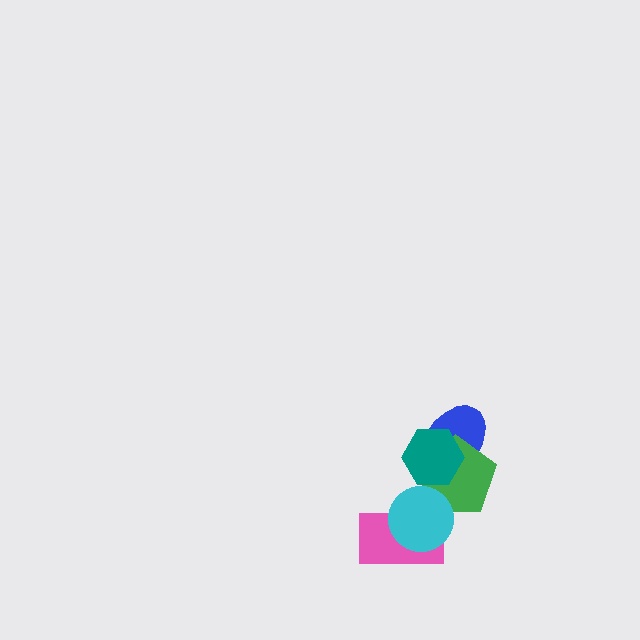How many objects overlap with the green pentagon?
3 objects overlap with the green pentagon.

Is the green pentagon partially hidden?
Yes, it is partially covered by another shape.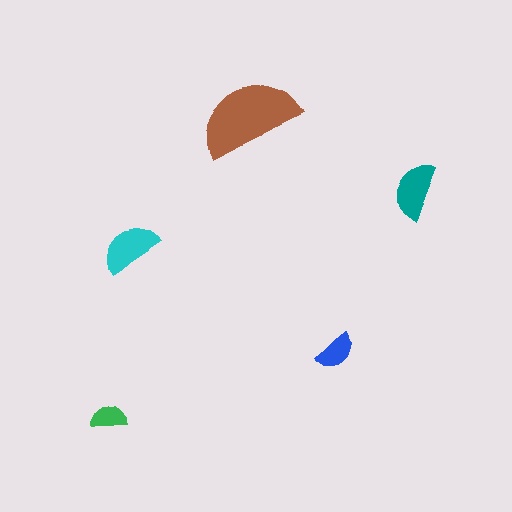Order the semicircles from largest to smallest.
the brown one, the cyan one, the teal one, the blue one, the green one.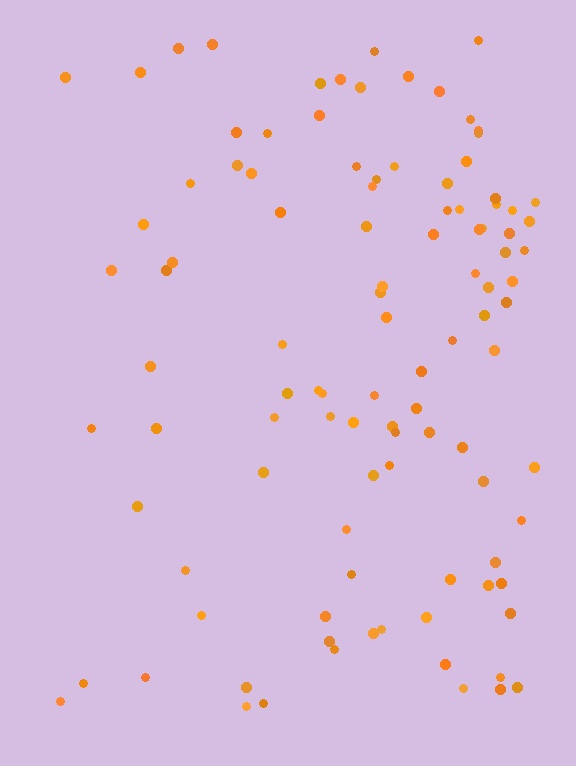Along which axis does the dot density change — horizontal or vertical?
Horizontal.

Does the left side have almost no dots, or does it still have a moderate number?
Still a moderate number, just noticeably fewer than the right.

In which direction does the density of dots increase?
From left to right, with the right side densest.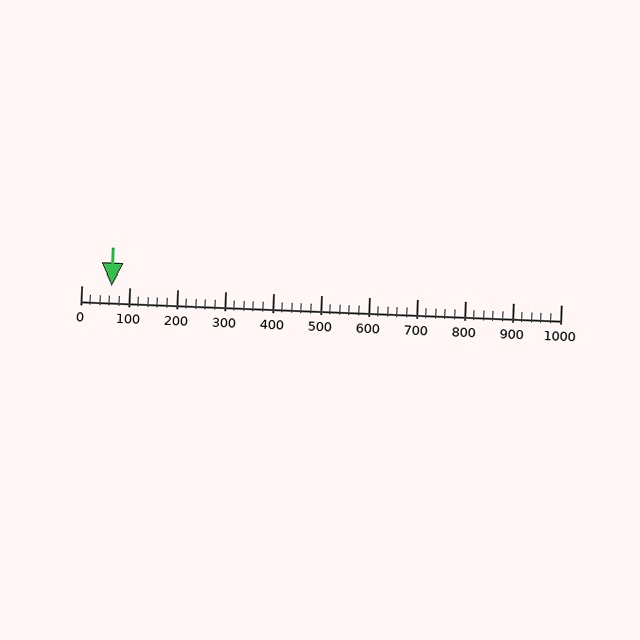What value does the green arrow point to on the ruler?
The green arrow points to approximately 63.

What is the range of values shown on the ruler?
The ruler shows values from 0 to 1000.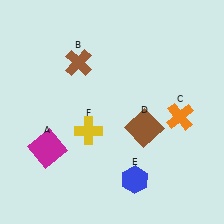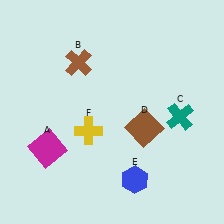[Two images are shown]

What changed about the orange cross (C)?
In Image 1, C is orange. In Image 2, it changed to teal.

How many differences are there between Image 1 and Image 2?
There is 1 difference between the two images.